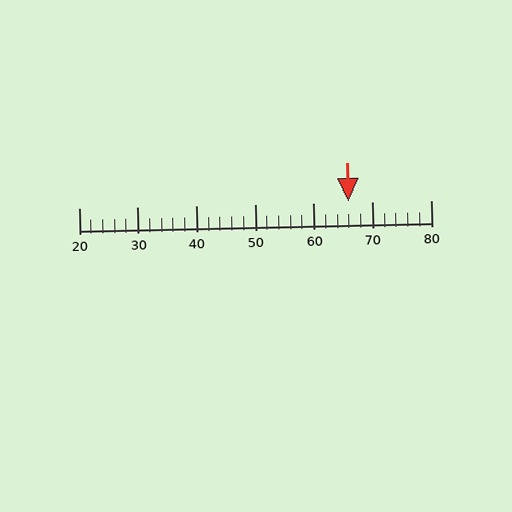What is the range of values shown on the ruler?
The ruler shows values from 20 to 80.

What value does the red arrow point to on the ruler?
The red arrow points to approximately 66.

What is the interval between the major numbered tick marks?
The major tick marks are spaced 10 units apart.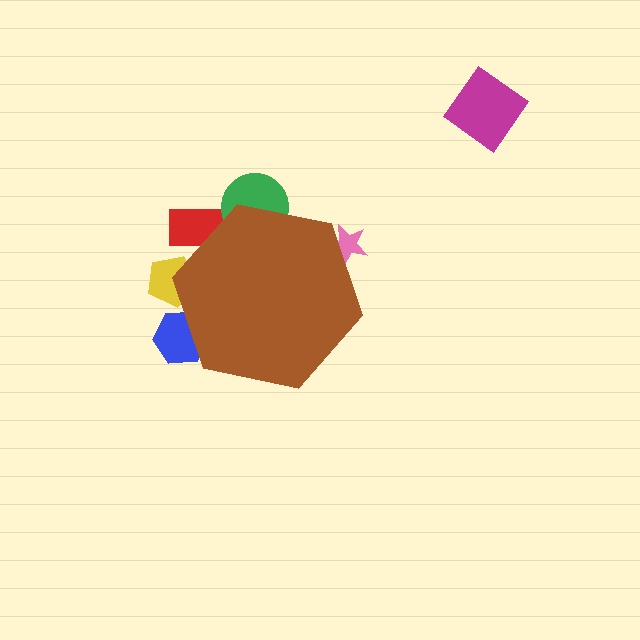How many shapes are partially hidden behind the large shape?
5 shapes are partially hidden.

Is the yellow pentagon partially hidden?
Yes, the yellow pentagon is partially hidden behind the brown hexagon.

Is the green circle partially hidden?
Yes, the green circle is partially hidden behind the brown hexagon.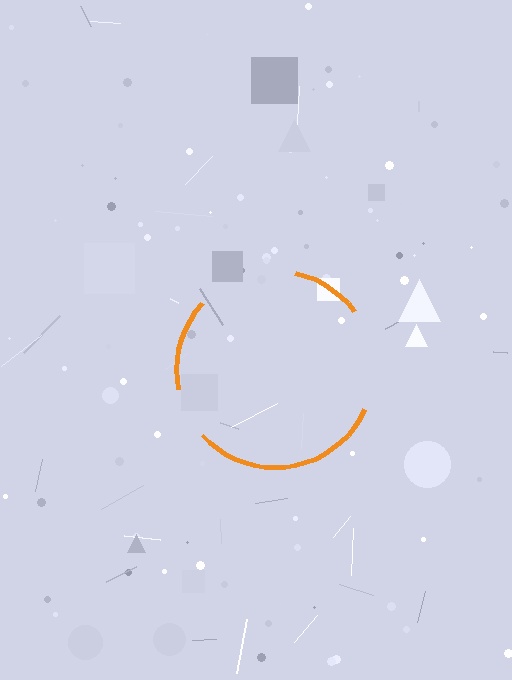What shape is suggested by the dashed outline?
The dashed outline suggests a circle.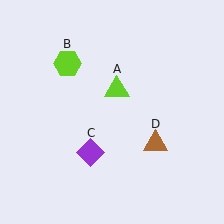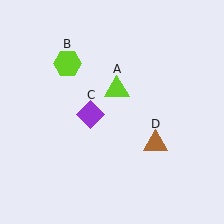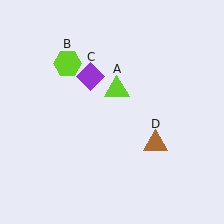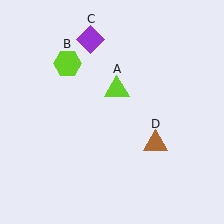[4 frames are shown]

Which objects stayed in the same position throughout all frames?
Lime triangle (object A) and lime hexagon (object B) and brown triangle (object D) remained stationary.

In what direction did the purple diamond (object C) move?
The purple diamond (object C) moved up.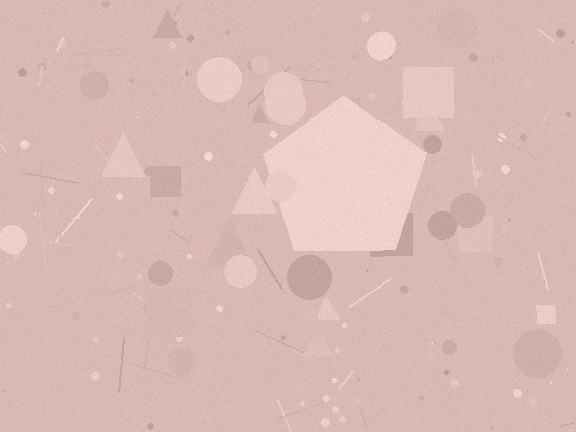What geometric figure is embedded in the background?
A pentagon is embedded in the background.